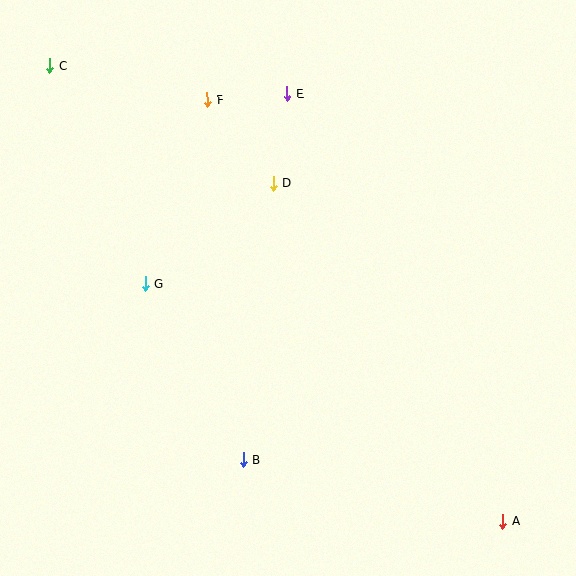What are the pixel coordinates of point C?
Point C is at (50, 65).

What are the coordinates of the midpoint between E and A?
The midpoint between E and A is at (395, 308).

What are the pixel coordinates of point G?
Point G is at (145, 284).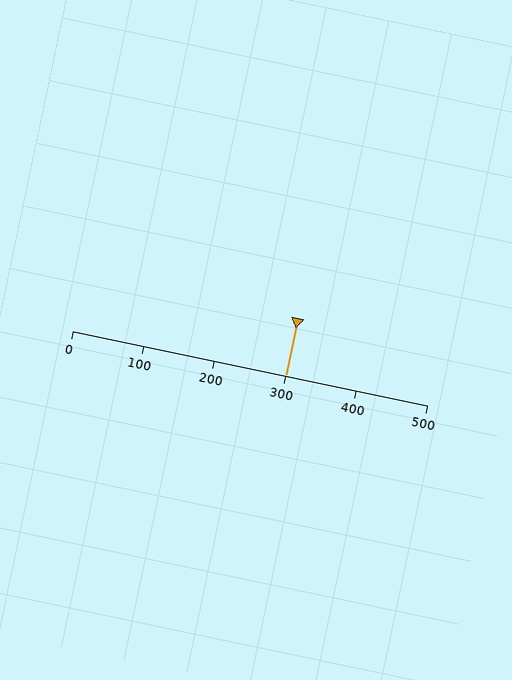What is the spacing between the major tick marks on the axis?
The major ticks are spaced 100 apart.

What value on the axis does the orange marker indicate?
The marker indicates approximately 300.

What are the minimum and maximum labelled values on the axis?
The axis runs from 0 to 500.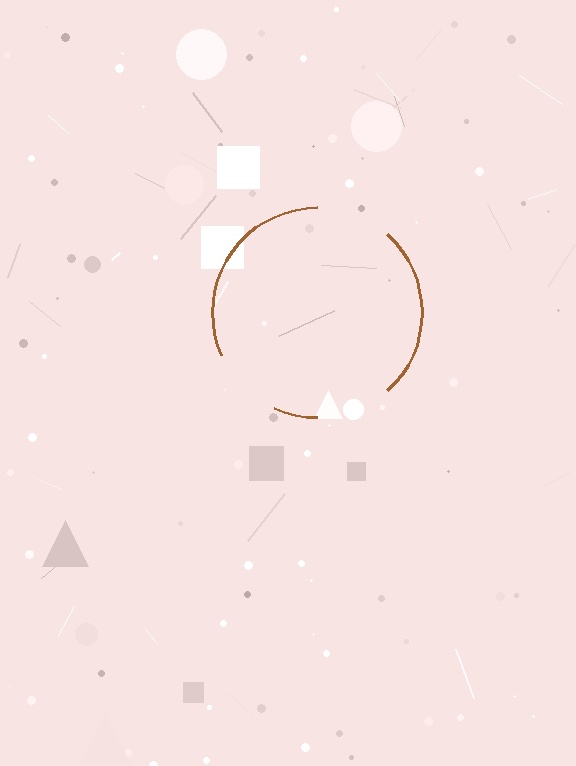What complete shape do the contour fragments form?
The contour fragments form a circle.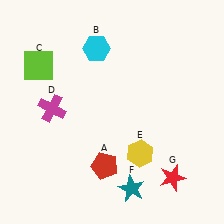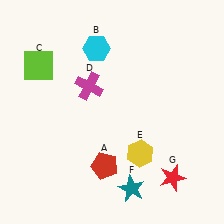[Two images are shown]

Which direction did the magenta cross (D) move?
The magenta cross (D) moved right.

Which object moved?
The magenta cross (D) moved right.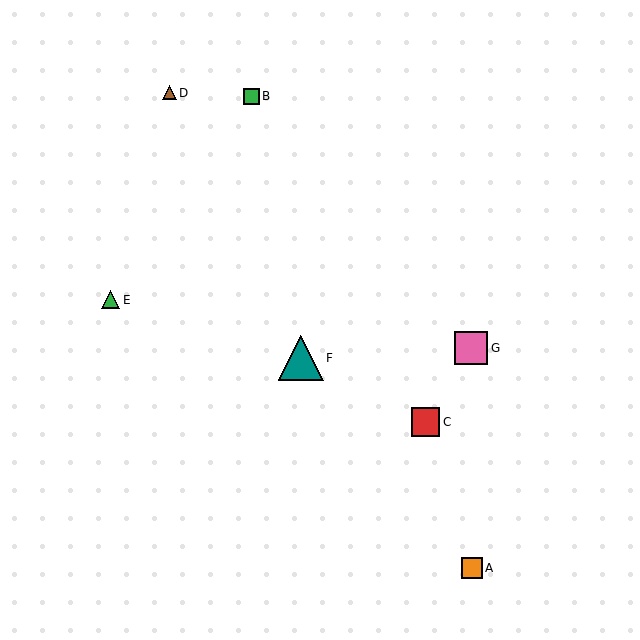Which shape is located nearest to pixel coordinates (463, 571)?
The orange square (labeled A) at (472, 568) is nearest to that location.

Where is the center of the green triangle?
The center of the green triangle is at (111, 300).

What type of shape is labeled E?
Shape E is a green triangle.